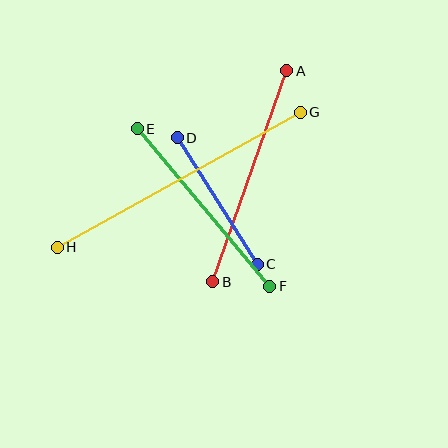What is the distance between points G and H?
The distance is approximately 278 pixels.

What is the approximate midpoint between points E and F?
The midpoint is at approximately (203, 207) pixels.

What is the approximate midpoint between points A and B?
The midpoint is at approximately (250, 176) pixels.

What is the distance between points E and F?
The distance is approximately 206 pixels.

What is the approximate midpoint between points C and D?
The midpoint is at approximately (217, 201) pixels.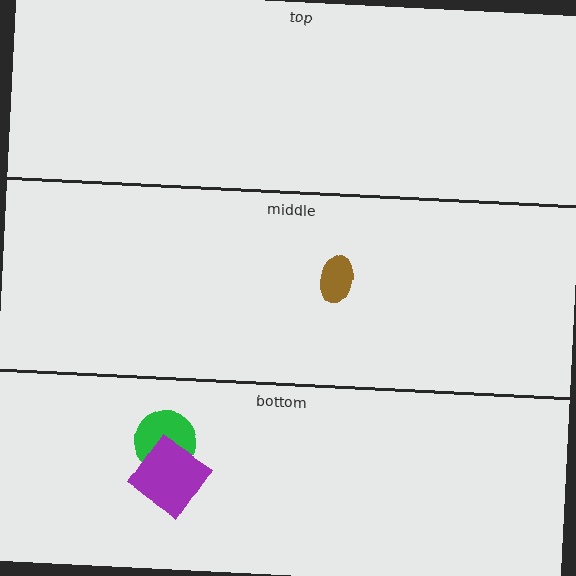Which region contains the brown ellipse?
The middle region.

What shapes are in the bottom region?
The green circle, the purple diamond.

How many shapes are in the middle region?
1.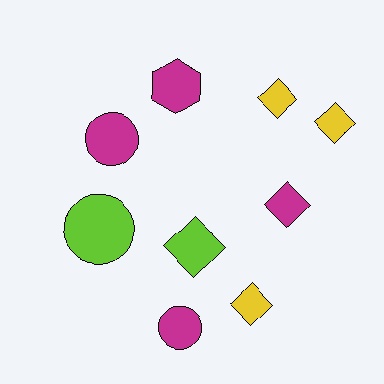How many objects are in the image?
There are 9 objects.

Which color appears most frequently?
Magenta, with 4 objects.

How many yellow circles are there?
There are no yellow circles.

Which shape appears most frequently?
Diamond, with 5 objects.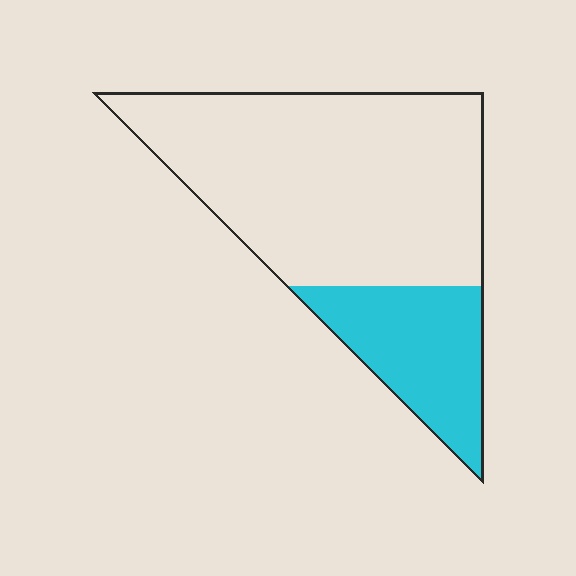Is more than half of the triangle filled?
No.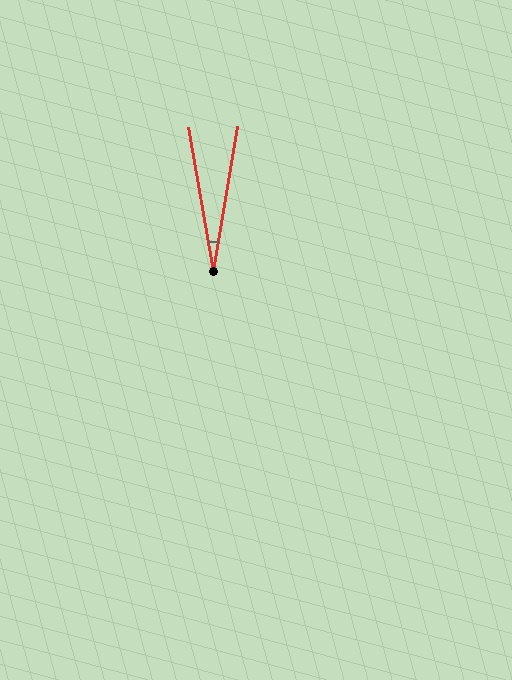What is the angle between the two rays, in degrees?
Approximately 19 degrees.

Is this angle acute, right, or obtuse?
It is acute.